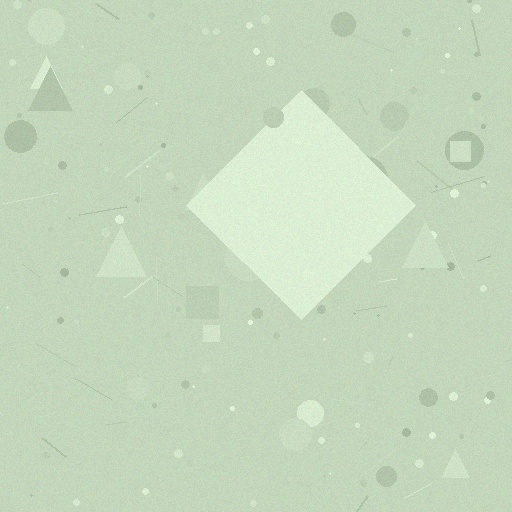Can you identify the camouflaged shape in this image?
The camouflaged shape is a diamond.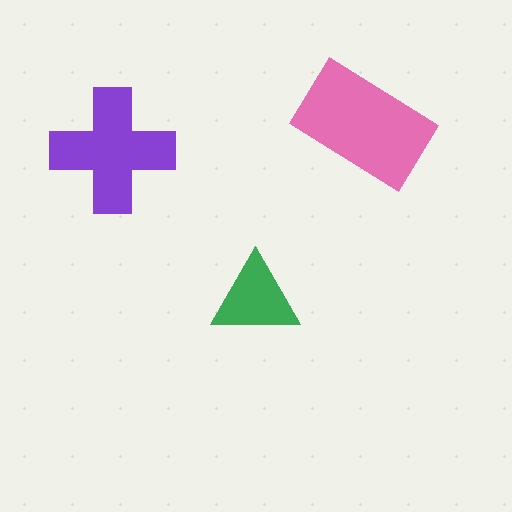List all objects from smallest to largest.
The green triangle, the purple cross, the pink rectangle.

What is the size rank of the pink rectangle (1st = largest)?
1st.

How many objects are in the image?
There are 3 objects in the image.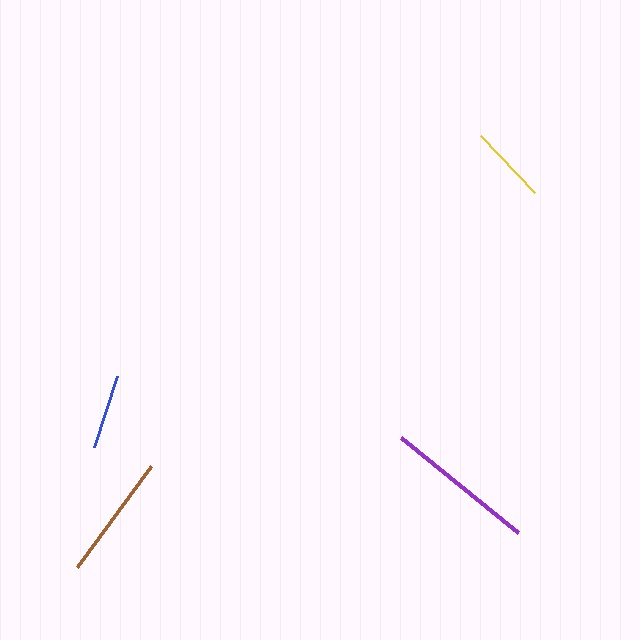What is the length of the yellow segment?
The yellow segment is approximately 78 pixels long.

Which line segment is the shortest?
The blue line is the shortest at approximately 74 pixels.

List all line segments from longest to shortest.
From longest to shortest: purple, brown, yellow, blue.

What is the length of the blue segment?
The blue segment is approximately 74 pixels long.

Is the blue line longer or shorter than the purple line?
The purple line is longer than the blue line.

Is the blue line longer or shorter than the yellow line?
The yellow line is longer than the blue line.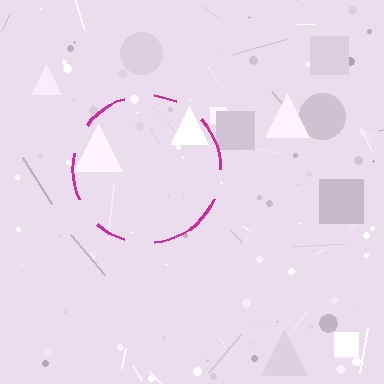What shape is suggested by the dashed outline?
The dashed outline suggests a circle.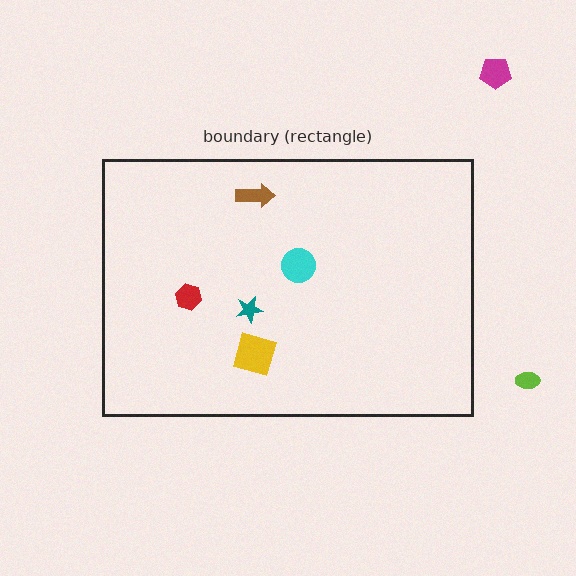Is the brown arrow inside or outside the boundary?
Inside.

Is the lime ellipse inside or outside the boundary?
Outside.